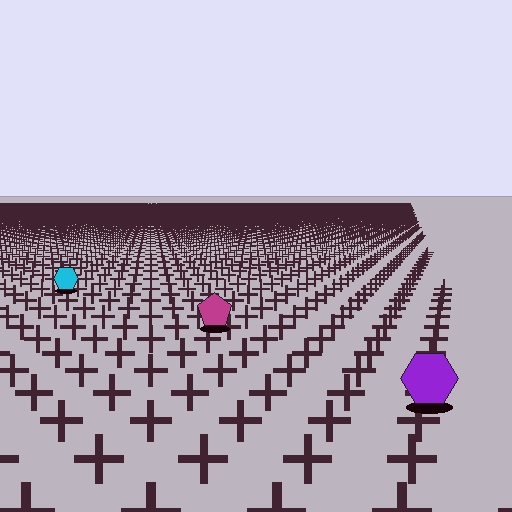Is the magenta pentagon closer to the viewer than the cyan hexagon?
Yes. The magenta pentagon is closer — you can tell from the texture gradient: the ground texture is coarser near it.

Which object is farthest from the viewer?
The cyan hexagon is farthest from the viewer. It appears smaller and the ground texture around it is denser.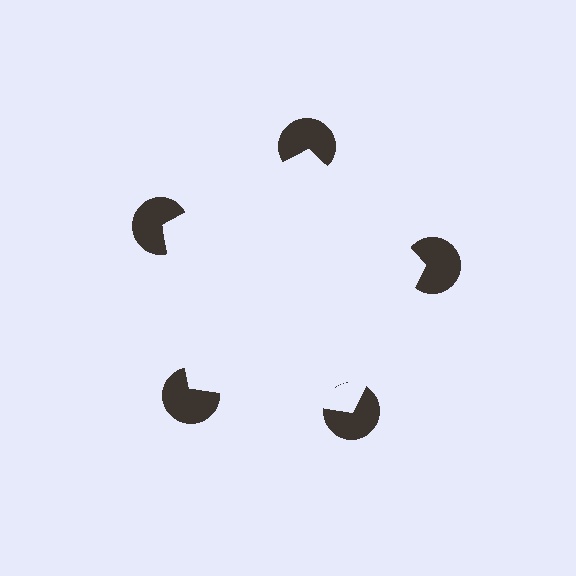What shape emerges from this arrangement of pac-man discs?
An illusory pentagon — its edges are inferred from the aligned wedge cuts in the pac-man discs, not physically drawn.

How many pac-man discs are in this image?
There are 5 — one at each vertex of the illusory pentagon.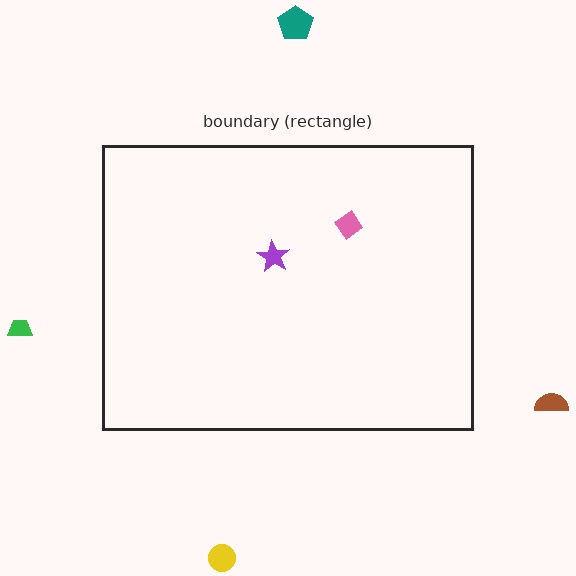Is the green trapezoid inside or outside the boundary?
Outside.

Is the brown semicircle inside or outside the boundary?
Outside.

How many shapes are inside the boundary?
2 inside, 4 outside.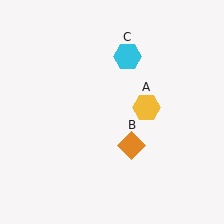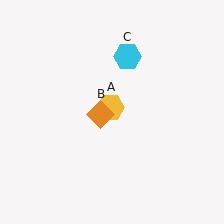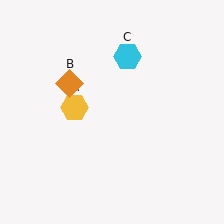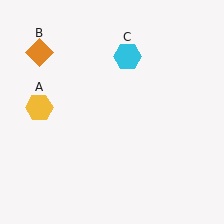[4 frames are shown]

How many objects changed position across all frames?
2 objects changed position: yellow hexagon (object A), orange diamond (object B).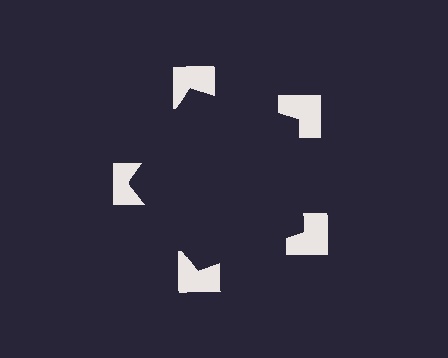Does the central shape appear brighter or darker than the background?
It typically appears slightly darker than the background, even though no actual brightness change is drawn.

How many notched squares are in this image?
There are 5 — one at each vertex of the illusory pentagon.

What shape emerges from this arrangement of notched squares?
An illusory pentagon — its edges are inferred from the aligned wedge cuts in the notched squares, not physically drawn.